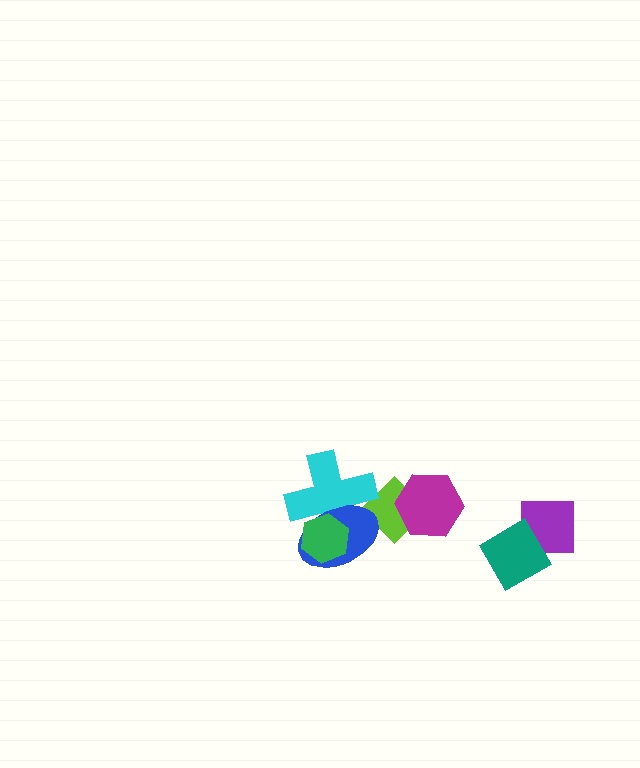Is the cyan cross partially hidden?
Yes, it is partially covered by another shape.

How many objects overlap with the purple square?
1 object overlaps with the purple square.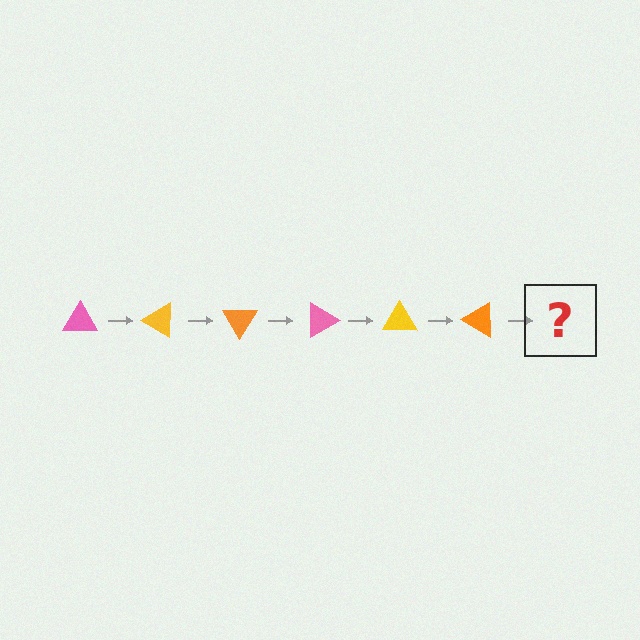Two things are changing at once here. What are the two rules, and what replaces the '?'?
The two rules are that it rotates 30 degrees each step and the color cycles through pink, yellow, and orange. The '?' should be a pink triangle, rotated 180 degrees from the start.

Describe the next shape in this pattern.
It should be a pink triangle, rotated 180 degrees from the start.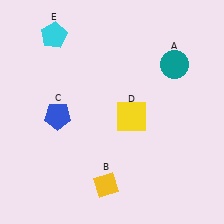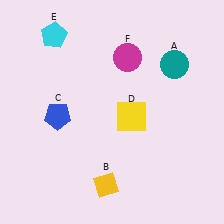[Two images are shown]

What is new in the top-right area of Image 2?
A magenta circle (F) was added in the top-right area of Image 2.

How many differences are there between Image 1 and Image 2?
There is 1 difference between the two images.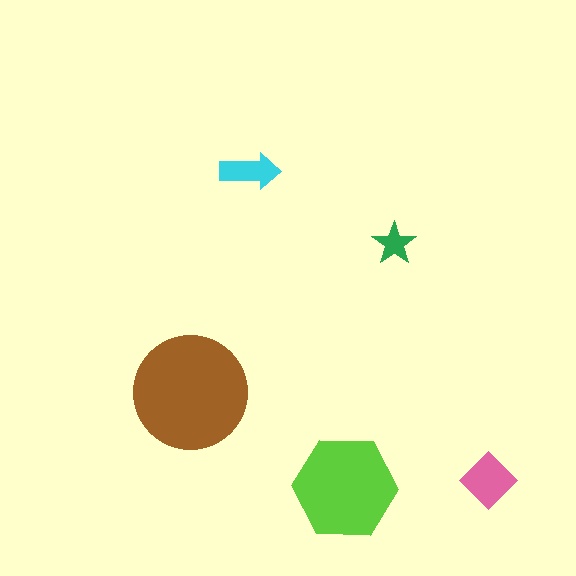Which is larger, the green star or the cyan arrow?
The cyan arrow.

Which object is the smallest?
The green star.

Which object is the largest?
The brown circle.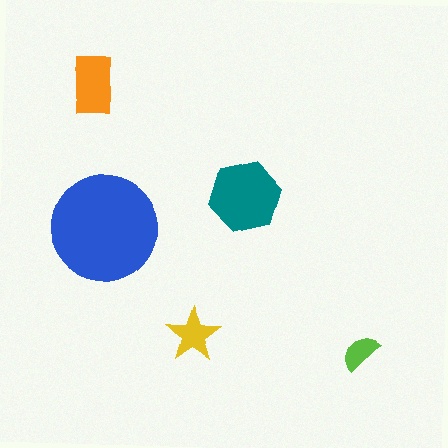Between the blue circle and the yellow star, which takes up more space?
The blue circle.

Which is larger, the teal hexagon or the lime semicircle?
The teal hexagon.